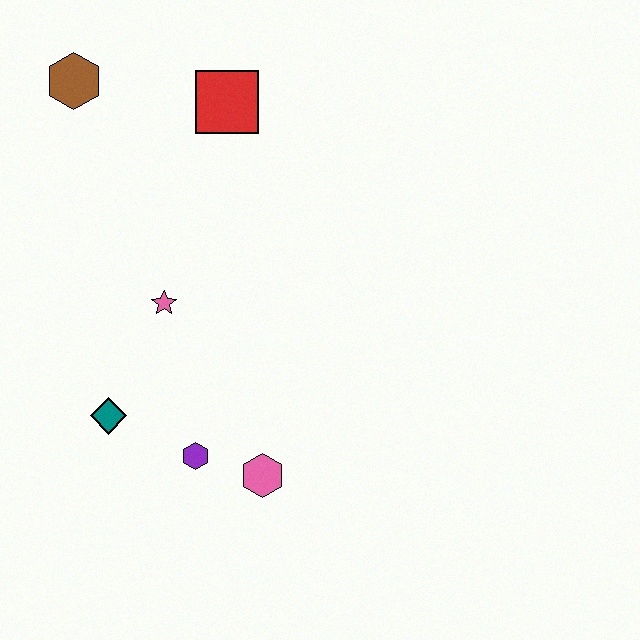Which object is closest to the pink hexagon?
The purple hexagon is closest to the pink hexagon.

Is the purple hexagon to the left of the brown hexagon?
No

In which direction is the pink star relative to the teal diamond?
The pink star is above the teal diamond.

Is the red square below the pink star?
No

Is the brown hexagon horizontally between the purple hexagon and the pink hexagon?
No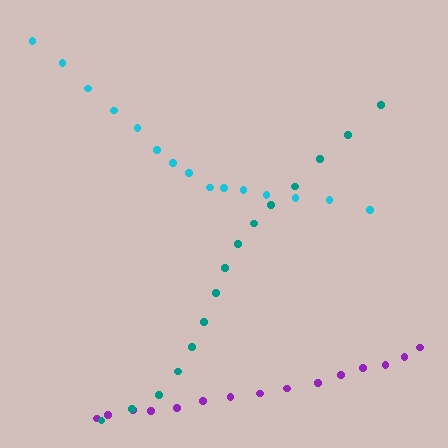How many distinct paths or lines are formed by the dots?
There are 3 distinct paths.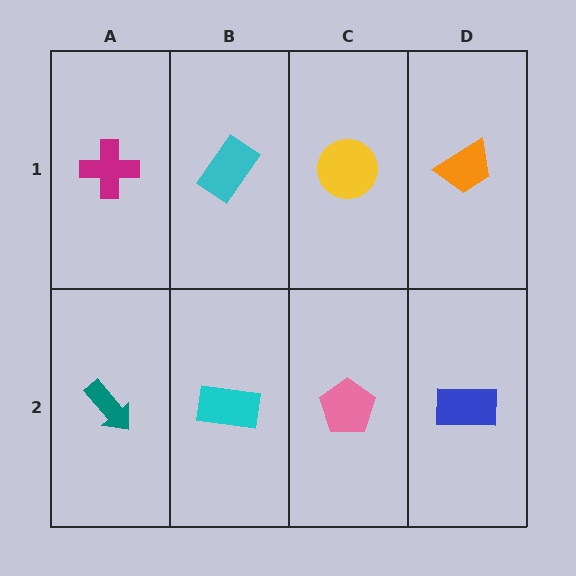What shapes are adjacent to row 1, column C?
A pink pentagon (row 2, column C), a cyan rectangle (row 1, column B), an orange trapezoid (row 1, column D).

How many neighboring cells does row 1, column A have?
2.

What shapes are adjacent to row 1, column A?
A teal arrow (row 2, column A), a cyan rectangle (row 1, column B).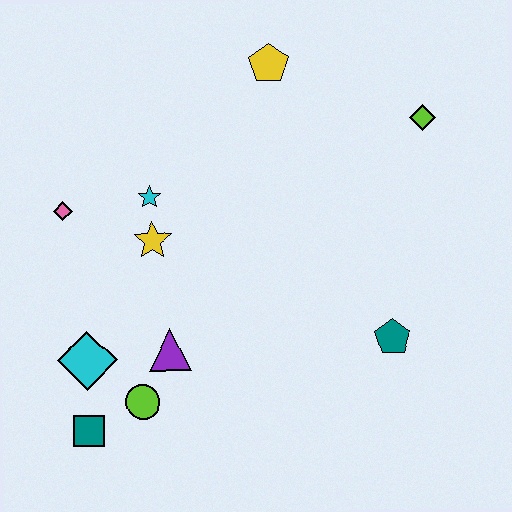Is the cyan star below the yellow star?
No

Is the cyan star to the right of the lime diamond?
No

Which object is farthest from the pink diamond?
The lime diamond is farthest from the pink diamond.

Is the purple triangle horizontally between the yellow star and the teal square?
No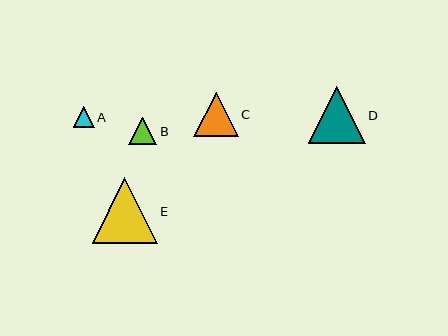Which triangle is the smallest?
Triangle A is the smallest with a size of approximately 21 pixels.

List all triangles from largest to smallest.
From largest to smallest: E, D, C, B, A.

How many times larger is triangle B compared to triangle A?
Triangle B is approximately 1.3 times the size of triangle A.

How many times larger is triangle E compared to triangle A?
Triangle E is approximately 3.2 times the size of triangle A.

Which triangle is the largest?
Triangle E is the largest with a size of approximately 65 pixels.